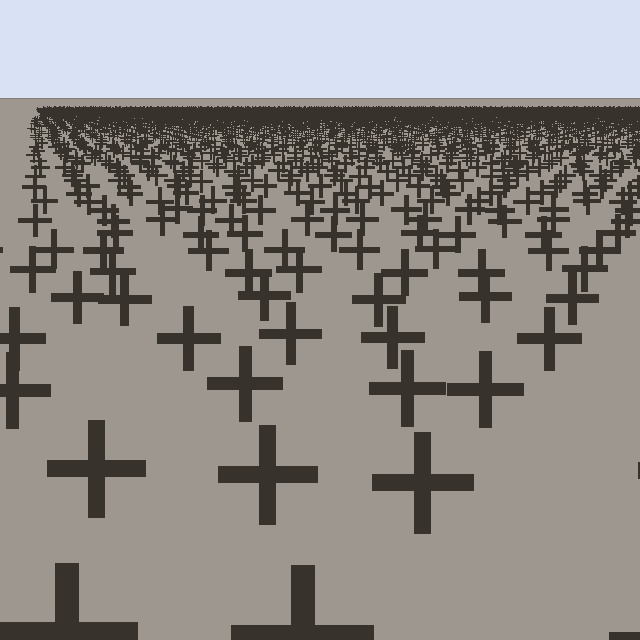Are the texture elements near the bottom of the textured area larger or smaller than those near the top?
Larger. Near the bottom, elements are closer to the viewer and appear at a bigger on-screen size.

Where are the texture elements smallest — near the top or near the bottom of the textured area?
Near the top.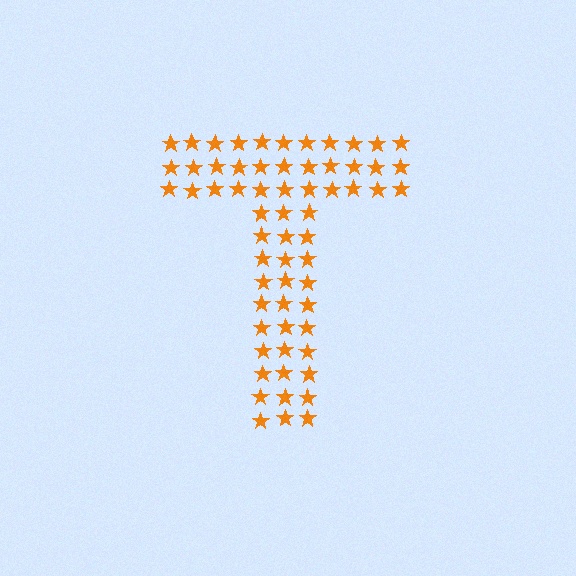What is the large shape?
The large shape is the letter T.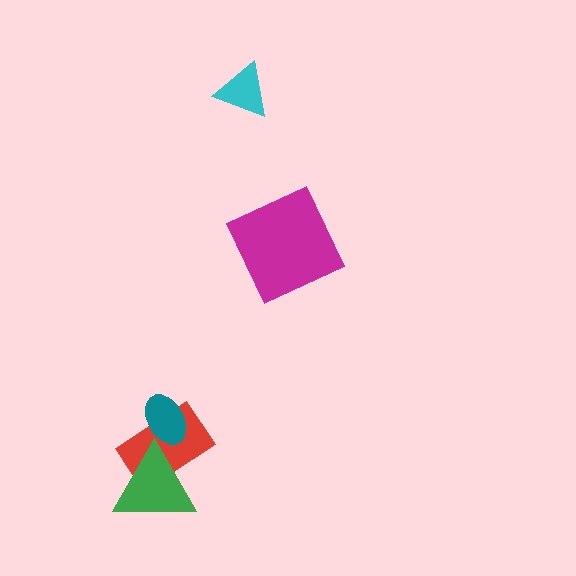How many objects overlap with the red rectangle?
2 objects overlap with the red rectangle.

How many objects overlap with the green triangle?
1 object overlaps with the green triangle.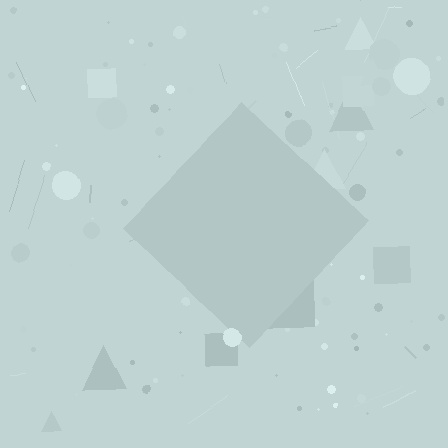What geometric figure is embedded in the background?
A diamond is embedded in the background.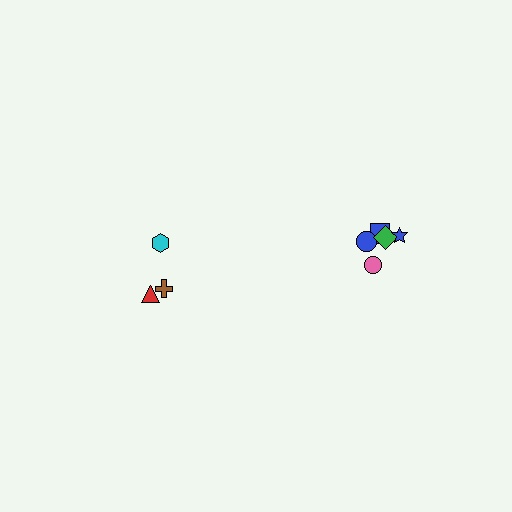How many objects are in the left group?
There are 3 objects.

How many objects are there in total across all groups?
There are 8 objects.